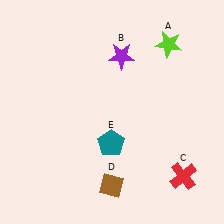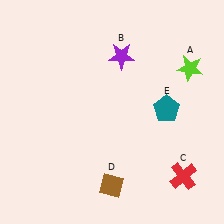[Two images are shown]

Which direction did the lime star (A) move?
The lime star (A) moved down.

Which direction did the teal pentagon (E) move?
The teal pentagon (E) moved right.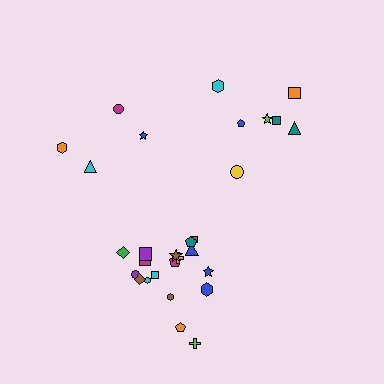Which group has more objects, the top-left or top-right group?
The top-right group.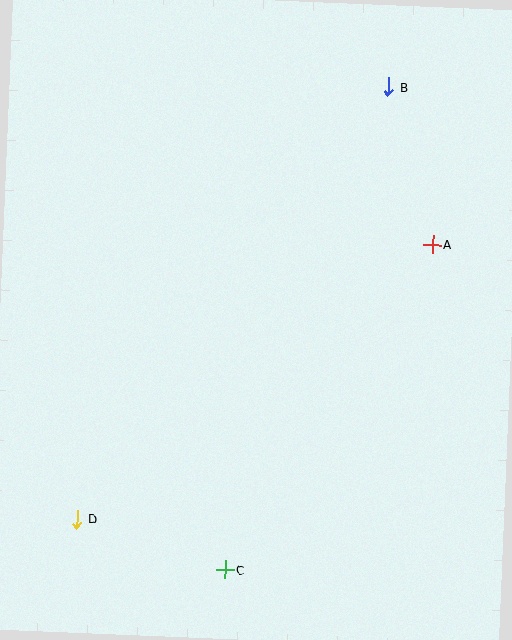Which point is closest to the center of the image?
Point A at (433, 245) is closest to the center.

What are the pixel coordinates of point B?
Point B is at (388, 87).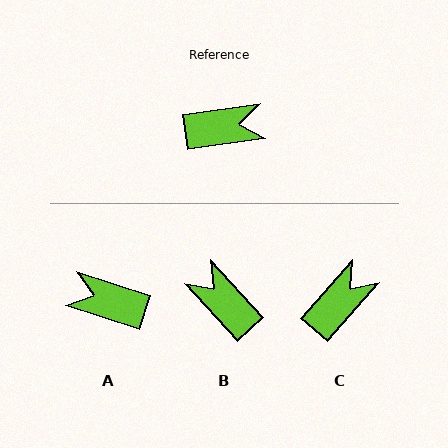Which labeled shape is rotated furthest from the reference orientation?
A, about 154 degrees away.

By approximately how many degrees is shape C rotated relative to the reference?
Approximately 41 degrees counter-clockwise.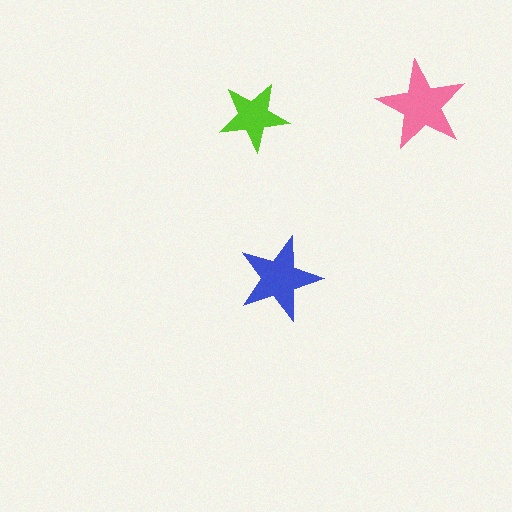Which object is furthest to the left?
The lime star is leftmost.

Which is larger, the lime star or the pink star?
The pink one.